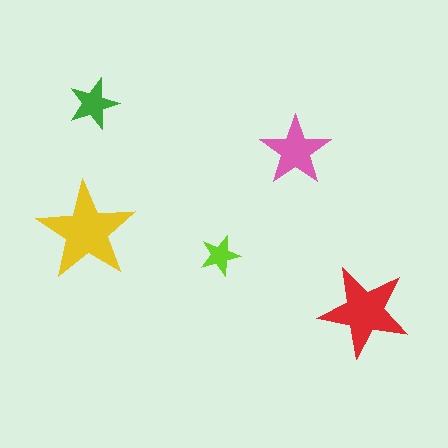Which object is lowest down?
The red star is bottommost.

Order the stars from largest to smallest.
the yellow one, the red one, the pink one, the green one, the lime one.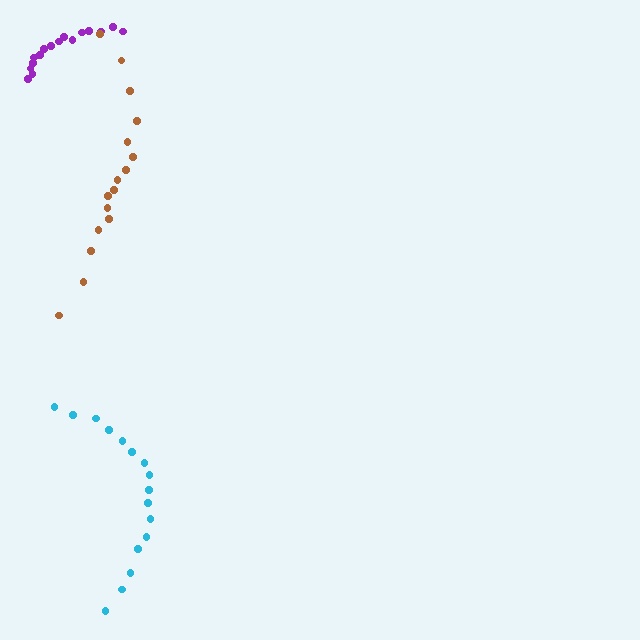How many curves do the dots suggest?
There are 3 distinct paths.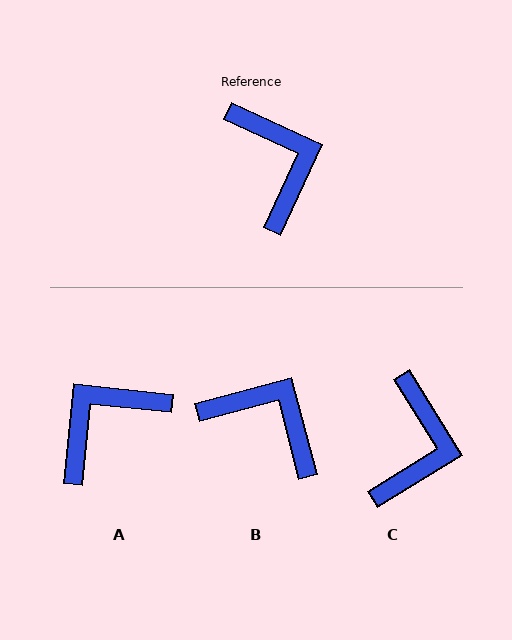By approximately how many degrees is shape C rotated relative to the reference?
Approximately 34 degrees clockwise.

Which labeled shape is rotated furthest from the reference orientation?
A, about 109 degrees away.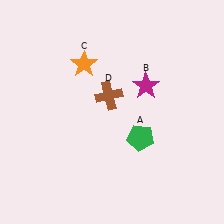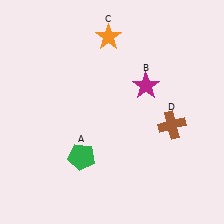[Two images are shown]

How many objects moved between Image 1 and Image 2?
3 objects moved between the two images.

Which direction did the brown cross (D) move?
The brown cross (D) moved right.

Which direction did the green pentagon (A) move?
The green pentagon (A) moved left.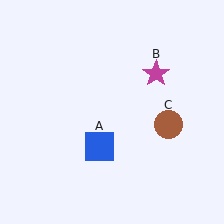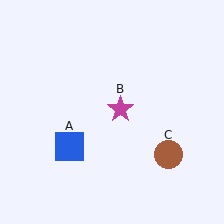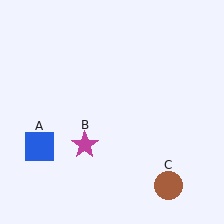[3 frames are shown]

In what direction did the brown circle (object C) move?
The brown circle (object C) moved down.